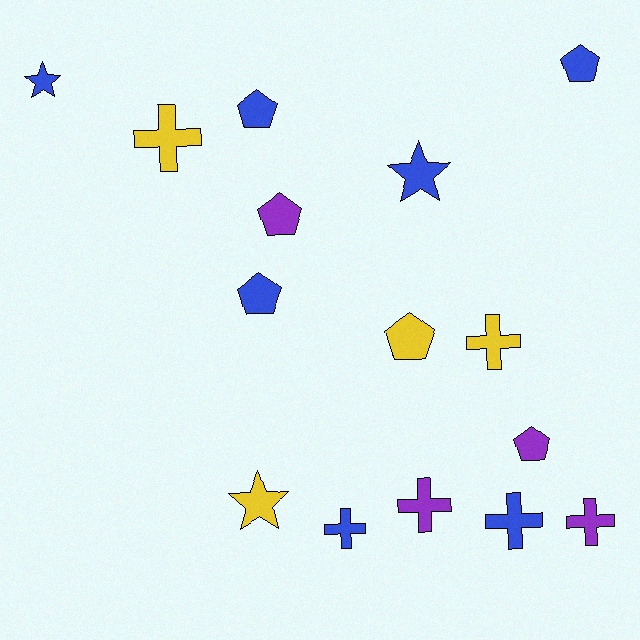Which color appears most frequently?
Blue, with 7 objects.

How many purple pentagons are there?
There are 2 purple pentagons.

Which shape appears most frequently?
Cross, with 6 objects.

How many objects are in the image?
There are 15 objects.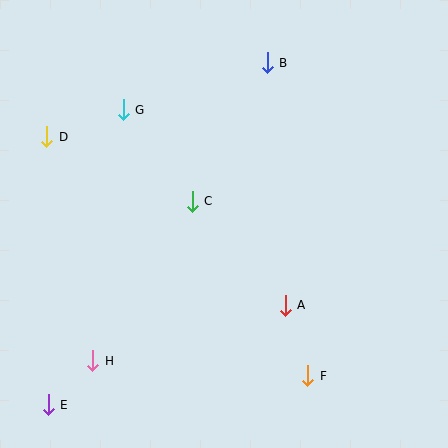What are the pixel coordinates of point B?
Point B is at (267, 63).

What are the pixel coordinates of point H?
Point H is at (93, 361).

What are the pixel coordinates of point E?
Point E is at (48, 405).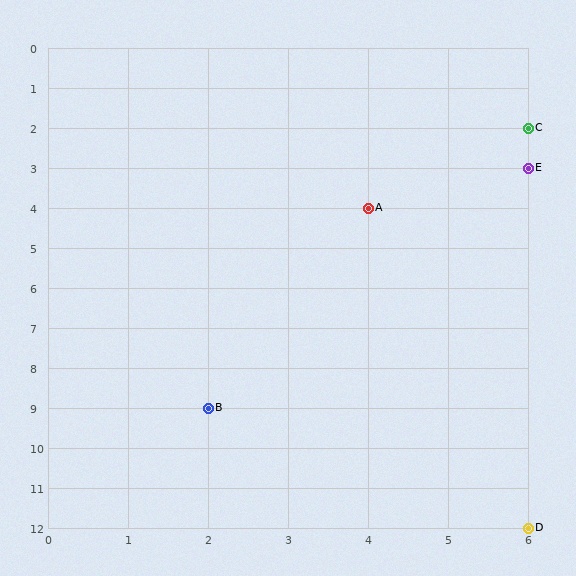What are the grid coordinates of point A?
Point A is at grid coordinates (4, 4).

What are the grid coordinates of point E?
Point E is at grid coordinates (6, 3).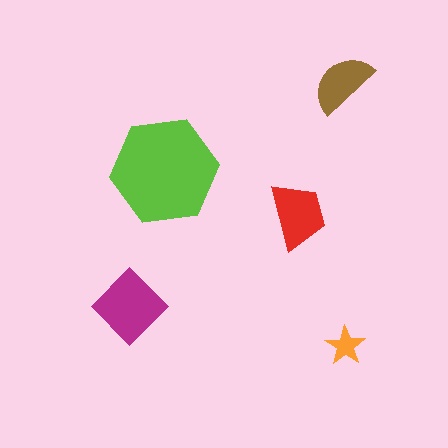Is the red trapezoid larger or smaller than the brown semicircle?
Larger.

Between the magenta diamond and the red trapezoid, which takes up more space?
The magenta diamond.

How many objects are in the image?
There are 5 objects in the image.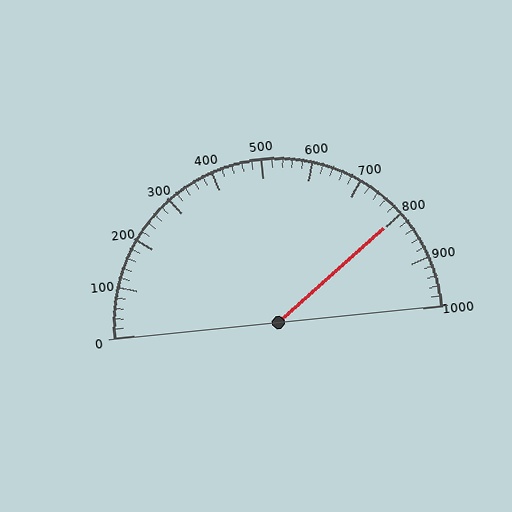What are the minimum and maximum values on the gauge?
The gauge ranges from 0 to 1000.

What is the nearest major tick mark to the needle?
The nearest major tick mark is 800.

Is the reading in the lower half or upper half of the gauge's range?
The reading is in the upper half of the range (0 to 1000).